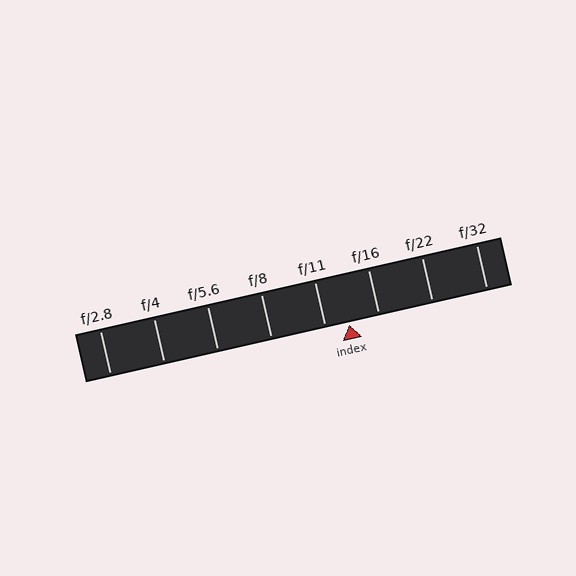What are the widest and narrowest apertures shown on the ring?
The widest aperture shown is f/2.8 and the narrowest is f/32.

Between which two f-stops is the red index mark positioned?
The index mark is between f/11 and f/16.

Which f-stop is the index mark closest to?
The index mark is closest to f/11.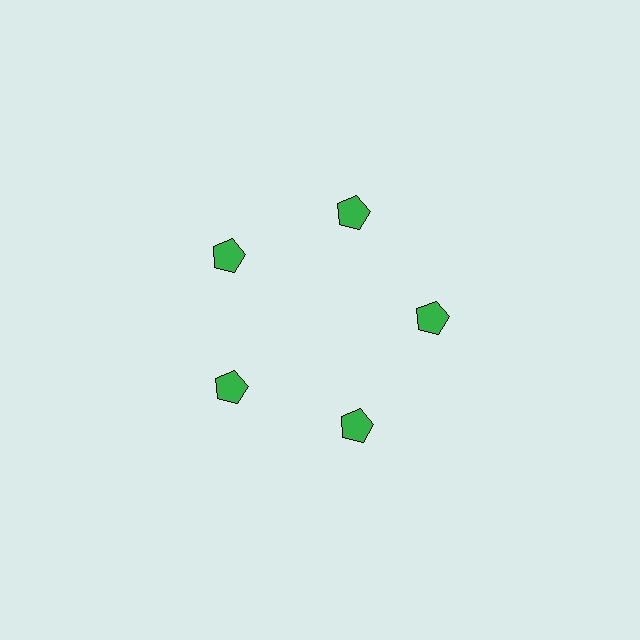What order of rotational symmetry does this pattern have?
This pattern has 5-fold rotational symmetry.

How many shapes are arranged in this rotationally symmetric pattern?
There are 5 shapes, arranged in 5 groups of 1.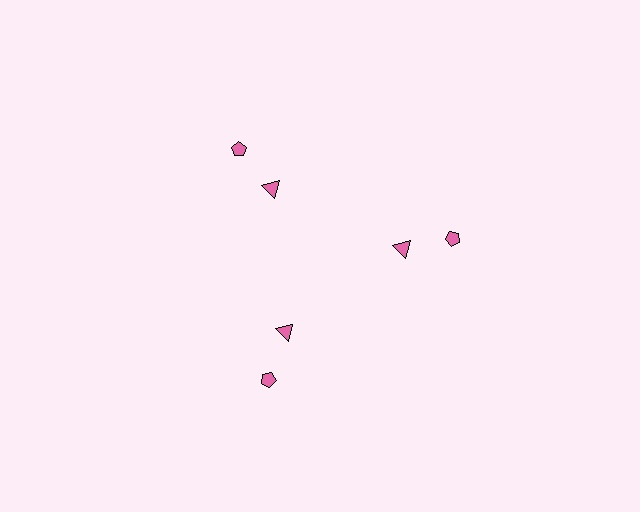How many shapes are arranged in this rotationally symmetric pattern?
There are 6 shapes, arranged in 3 groups of 2.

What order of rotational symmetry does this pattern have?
This pattern has 3-fold rotational symmetry.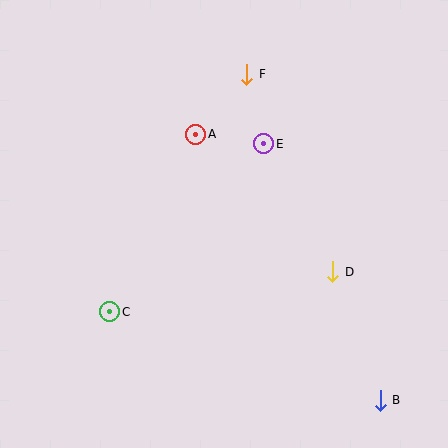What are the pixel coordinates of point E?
Point E is at (264, 144).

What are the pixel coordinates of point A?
Point A is at (196, 134).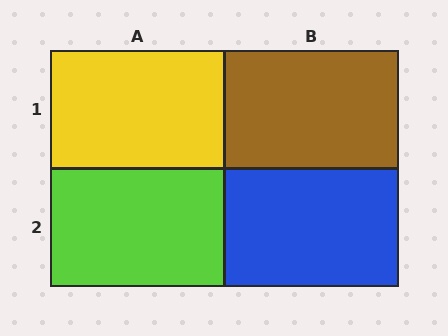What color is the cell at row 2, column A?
Lime.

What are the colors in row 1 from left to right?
Yellow, brown.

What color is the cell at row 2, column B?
Blue.